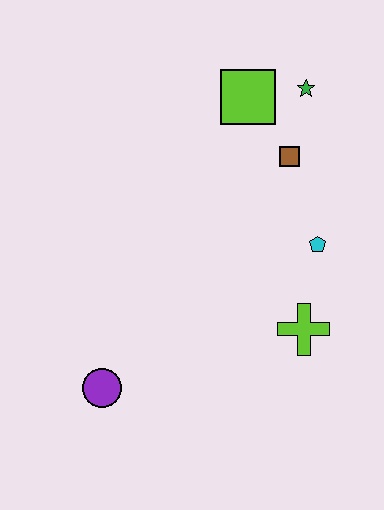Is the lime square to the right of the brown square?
No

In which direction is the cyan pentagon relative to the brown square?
The cyan pentagon is below the brown square.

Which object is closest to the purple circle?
The lime cross is closest to the purple circle.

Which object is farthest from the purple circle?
The green star is farthest from the purple circle.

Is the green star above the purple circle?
Yes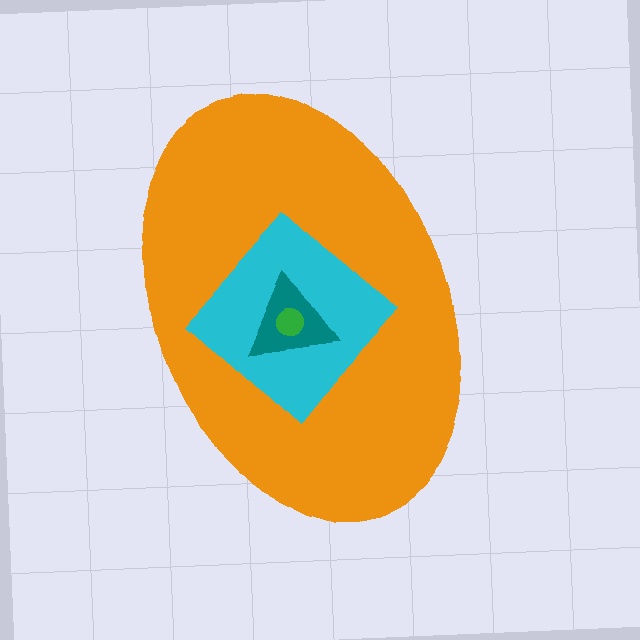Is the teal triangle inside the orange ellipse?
Yes.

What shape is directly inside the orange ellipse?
The cyan diamond.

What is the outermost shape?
The orange ellipse.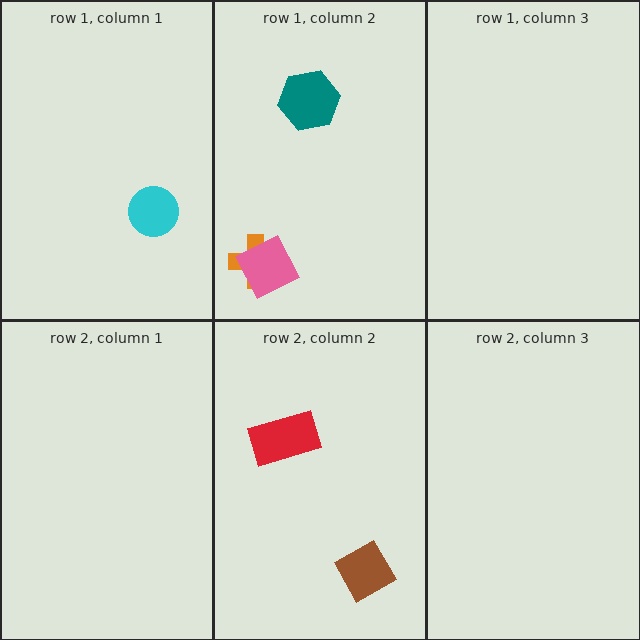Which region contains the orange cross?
The row 1, column 2 region.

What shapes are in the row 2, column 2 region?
The red rectangle, the brown diamond.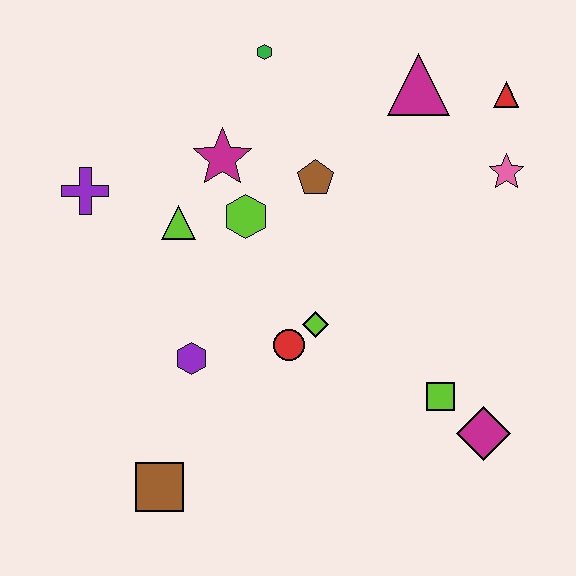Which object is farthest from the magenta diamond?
The purple cross is farthest from the magenta diamond.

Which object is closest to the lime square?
The magenta diamond is closest to the lime square.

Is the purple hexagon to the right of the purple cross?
Yes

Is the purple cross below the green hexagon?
Yes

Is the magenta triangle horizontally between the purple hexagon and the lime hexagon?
No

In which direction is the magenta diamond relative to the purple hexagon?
The magenta diamond is to the right of the purple hexagon.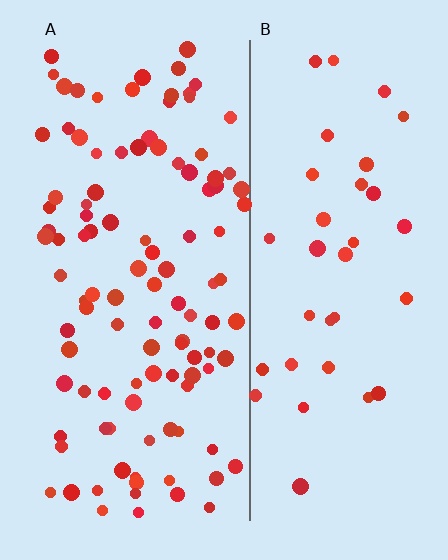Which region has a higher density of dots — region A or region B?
A (the left).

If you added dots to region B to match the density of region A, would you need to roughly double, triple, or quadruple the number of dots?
Approximately triple.